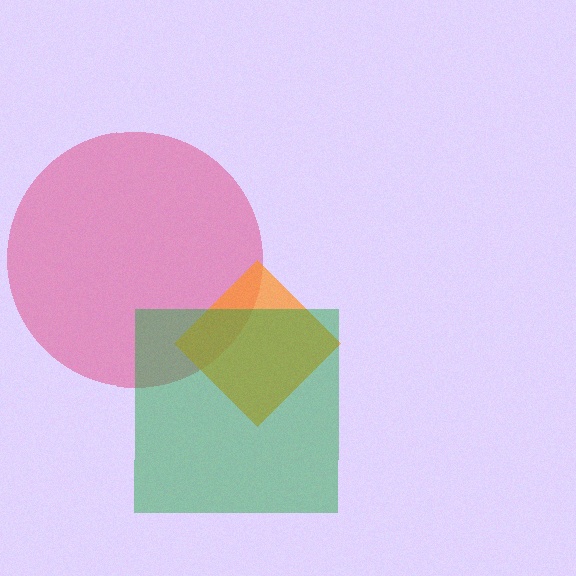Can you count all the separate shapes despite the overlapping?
Yes, there are 3 separate shapes.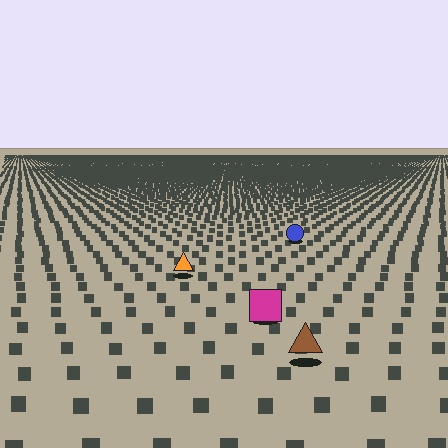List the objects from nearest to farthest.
From nearest to farthest: the brown triangle, the magenta square, the orange triangle, the blue circle.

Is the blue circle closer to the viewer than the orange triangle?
No. The orange triangle is closer — you can tell from the texture gradient: the ground texture is coarser near it.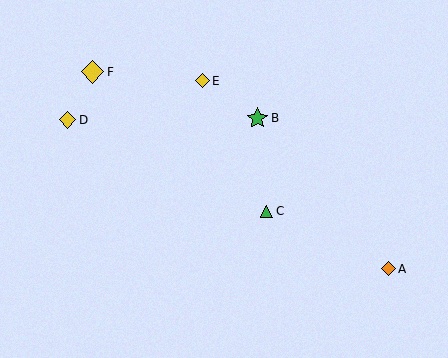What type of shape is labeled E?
Shape E is a yellow diamond.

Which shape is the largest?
The yellow diamond (labeled F) is the largest.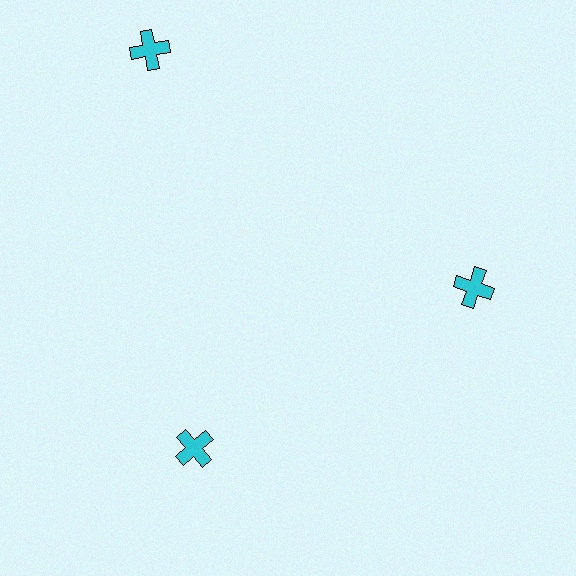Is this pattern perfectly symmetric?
No. The 3 cyan crosses are arranged in a ring, but one element near the 11 o'clock position is pushed outward from the center, breaking the 3-fold rotational symmetry.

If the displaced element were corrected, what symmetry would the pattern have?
It would have 3-fold rotational symmetry — the pattern would map onto itself every 120 degrees.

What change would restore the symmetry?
The symmetry would be restored by moving it inward, back onto the ring so that all 3 crosses sit at equal angles and equal distance from the center.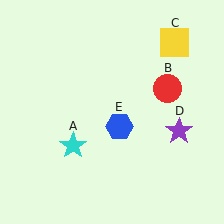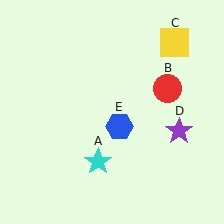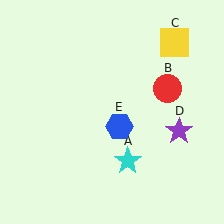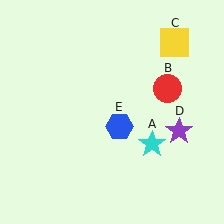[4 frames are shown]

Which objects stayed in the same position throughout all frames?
Red circle (object B) and yellow square (object C) and purple star (object D) and blue hexagon (object E) remained stationary.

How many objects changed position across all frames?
1 object changed position: cyan star (object A).